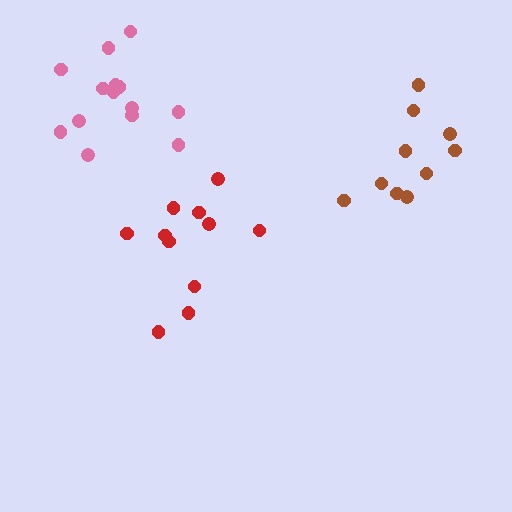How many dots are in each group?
Group 1: 14 dots, Group 2: 11 dots, Group 3: 10 dots (35 total).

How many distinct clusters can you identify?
There are 3 distinct clusters.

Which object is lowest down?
The red cluster is bottommost.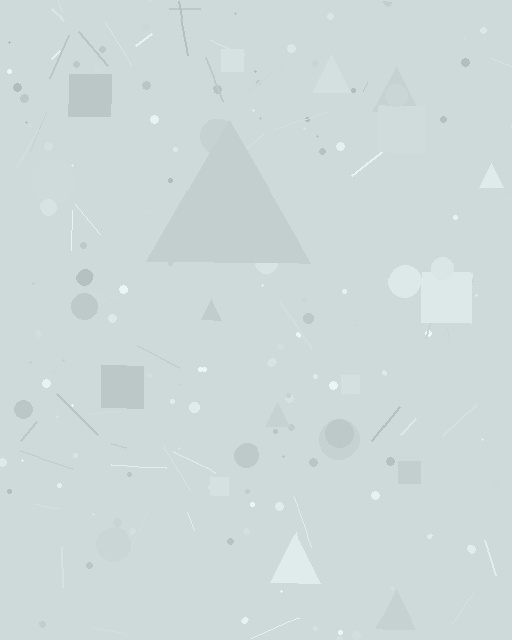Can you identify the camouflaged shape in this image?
The camouflaged shape is a triangle.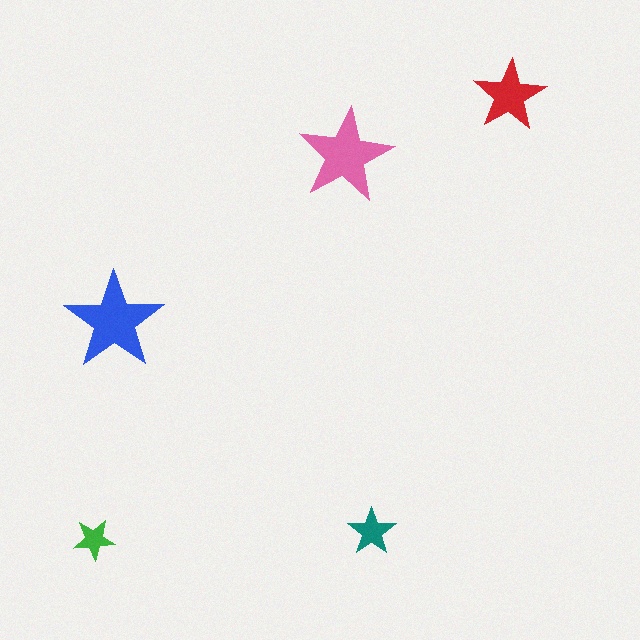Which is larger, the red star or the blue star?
The blue one.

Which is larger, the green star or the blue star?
The blue one.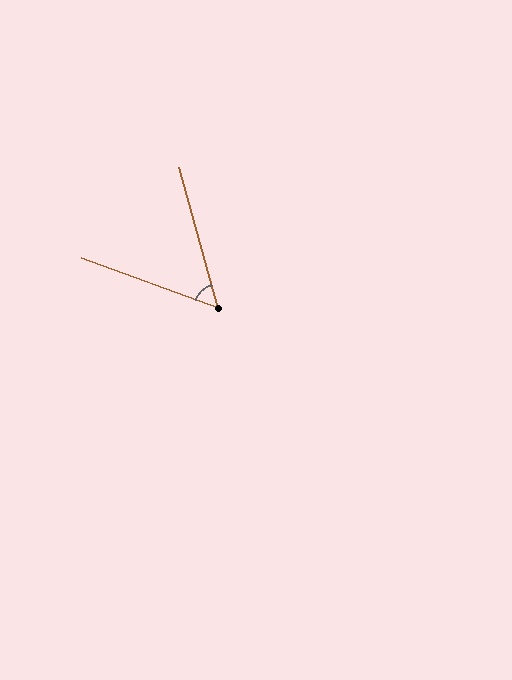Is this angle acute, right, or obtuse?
It is acute.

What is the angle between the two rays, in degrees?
Approximately 54 degrees.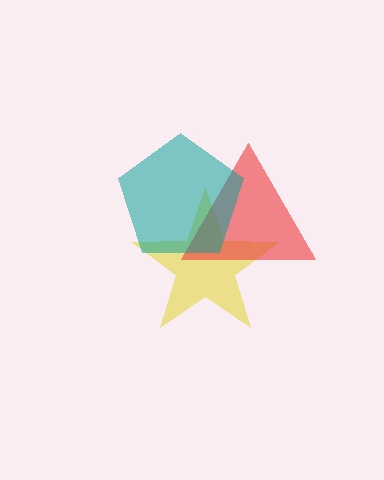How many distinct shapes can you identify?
There are 3 distinct shapes: a yellow star, a red triangle, a teal pentagon.